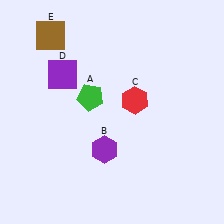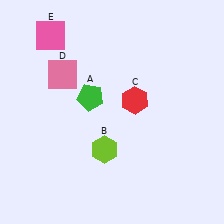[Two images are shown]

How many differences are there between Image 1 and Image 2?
There are 3 differences between the two images.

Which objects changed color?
B changed from purple to lime. D changed from purple to pink. E changed from brown to pink.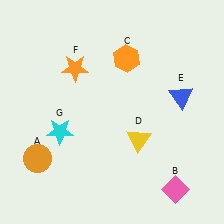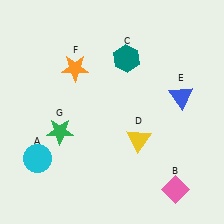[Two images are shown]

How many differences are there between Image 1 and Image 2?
There are 3 differences between the two images.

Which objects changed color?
A changed from orange to cyan. C changed from orange to teal. G changed from cyan to green.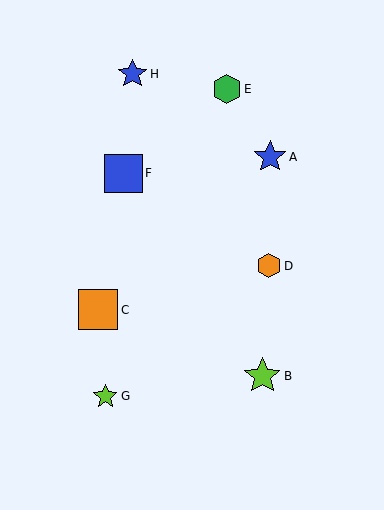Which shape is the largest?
The orange square (labeled C) is the largest.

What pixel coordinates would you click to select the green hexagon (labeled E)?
Click at (227, 89) to select the green hexagon E.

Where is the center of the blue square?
The center of the blue square is at (123, 173).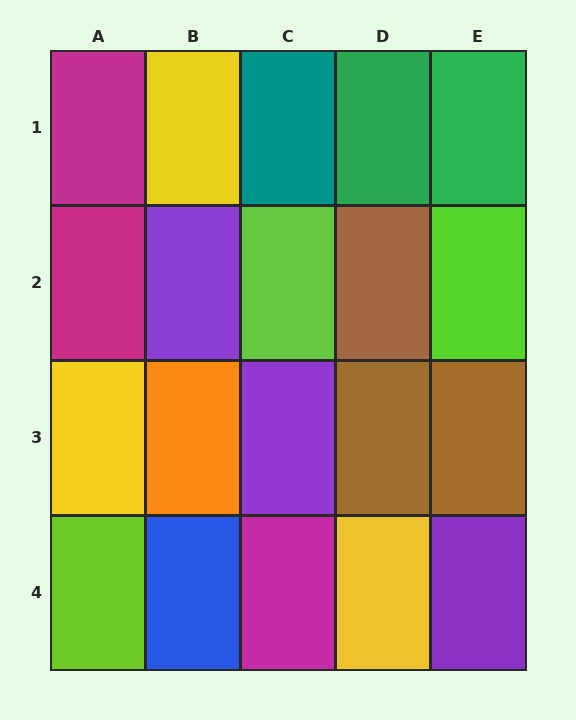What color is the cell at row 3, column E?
Brown.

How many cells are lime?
3 cells are lime.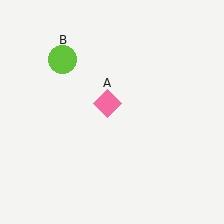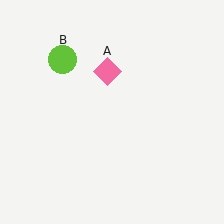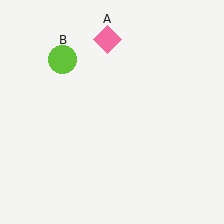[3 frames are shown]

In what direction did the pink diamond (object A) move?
The pink diamond (object A) moved up.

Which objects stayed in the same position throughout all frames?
Lime circle (object B) remained stationary.